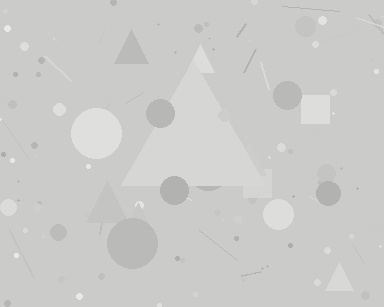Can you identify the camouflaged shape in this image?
The camouflaged shape is a triangle.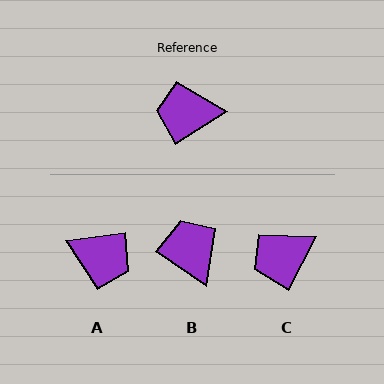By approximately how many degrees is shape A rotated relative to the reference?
Approximately 155 degrees counter-clockwise.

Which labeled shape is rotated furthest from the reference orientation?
A, about 155 degrees away.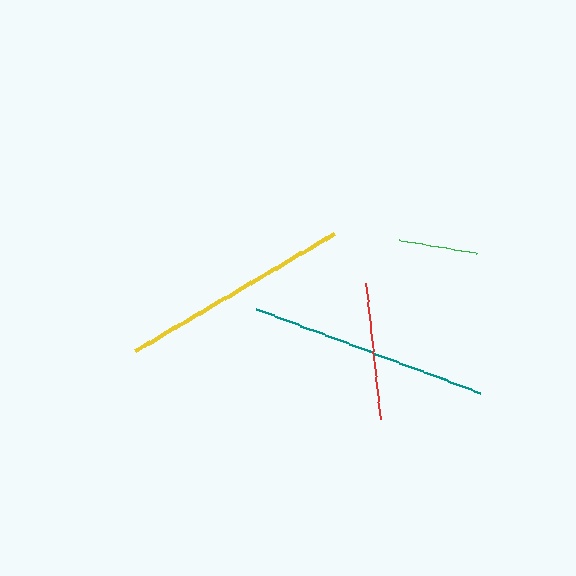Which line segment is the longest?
The teal line is the longest at approximately 239 pixels.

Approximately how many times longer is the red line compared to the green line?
The red line is approximately 1.7 times the length of the green line.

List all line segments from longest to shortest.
From longest to shortest: teal, yellow, red, green.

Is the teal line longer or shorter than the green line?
The teal line is longer than the green line.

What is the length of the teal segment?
The teal segment is approximately 239 pixels long.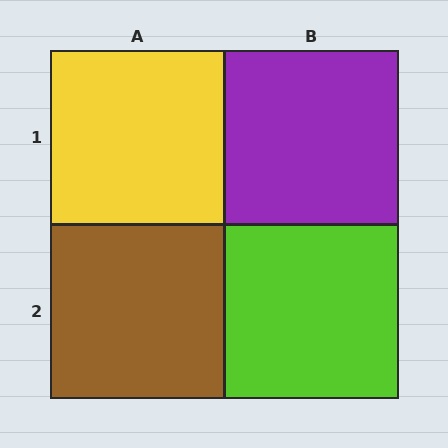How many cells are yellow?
1 cell is yellow.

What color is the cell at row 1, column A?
Yellow.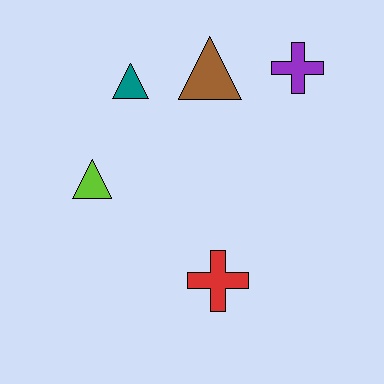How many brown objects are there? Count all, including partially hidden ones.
There is 1 brown object.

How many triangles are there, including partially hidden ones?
There are 3 triangles.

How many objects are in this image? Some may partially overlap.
There are 5 objects.